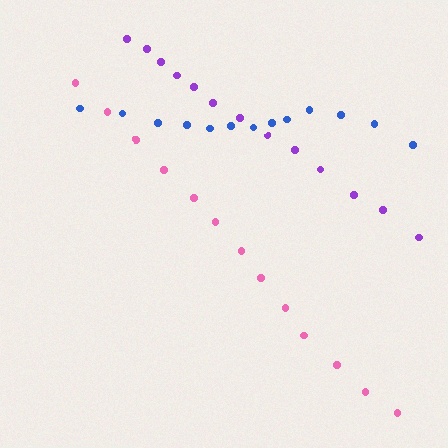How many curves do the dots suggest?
There are 3 distinct paths.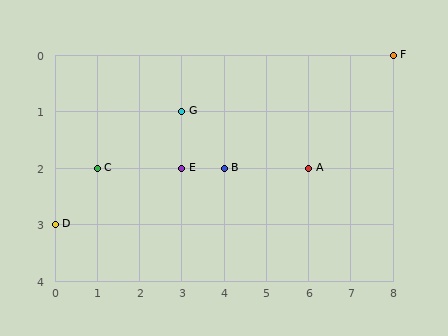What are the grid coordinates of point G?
Point G is at grid coordinates (3, 1).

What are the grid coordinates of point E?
Point E is at grid coordinates (3, 2).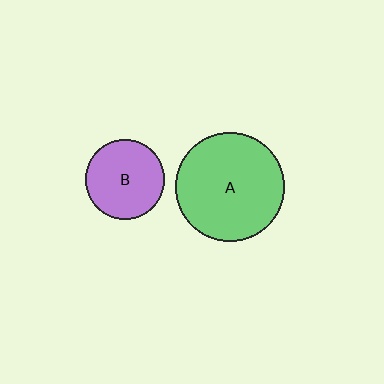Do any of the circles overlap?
No, none of the circles overlap.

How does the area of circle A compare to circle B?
Approximately 1.9 times.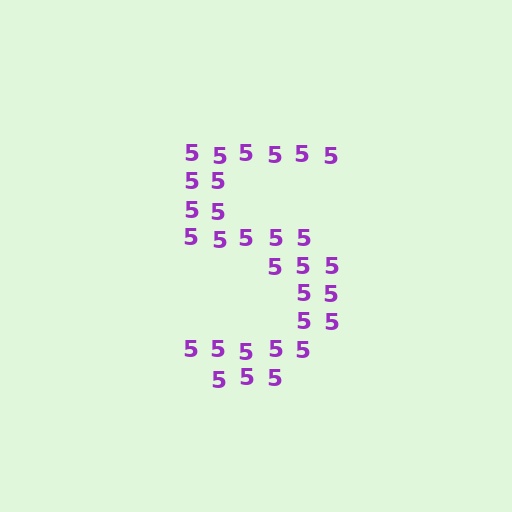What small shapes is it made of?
It is made of small digit 5's.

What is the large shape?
The large shape is the digit 5.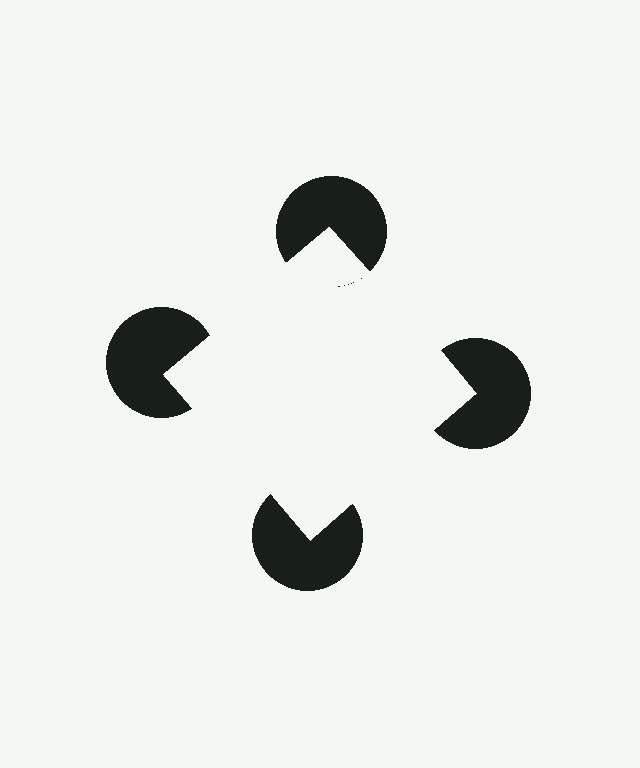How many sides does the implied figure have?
4 sides.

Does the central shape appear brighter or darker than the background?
It typically appears slightly brighter than the background, even though no actual brightness change is drawn.